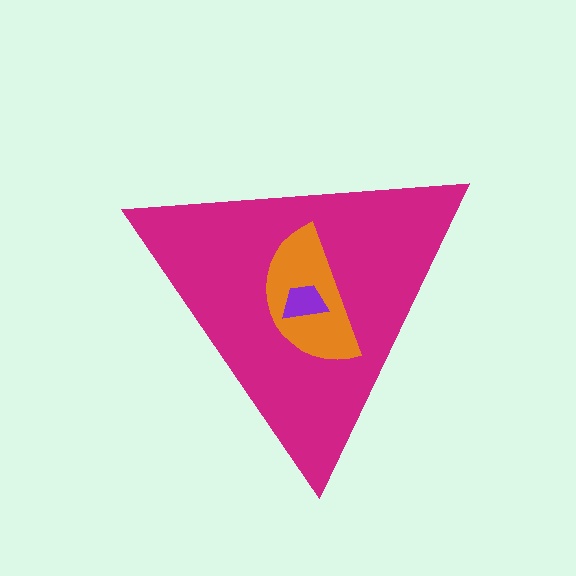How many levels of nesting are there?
3.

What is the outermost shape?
The magenta triangle.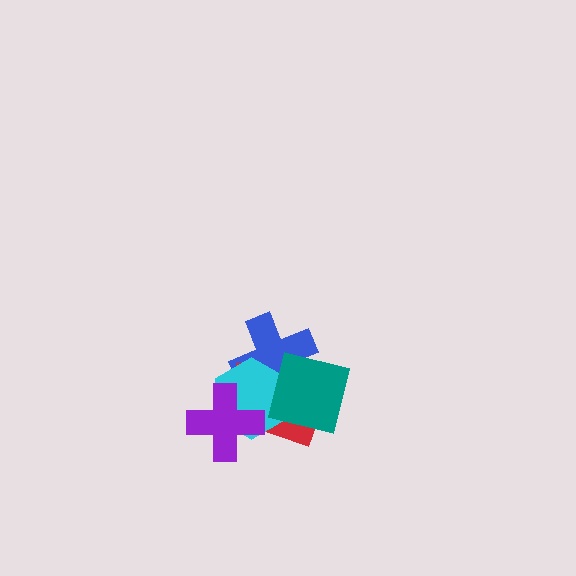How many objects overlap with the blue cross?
3 objects overlap with the blue cross.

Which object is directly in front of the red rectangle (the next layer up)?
The cyan hexagon is directly in front of the red rectangle.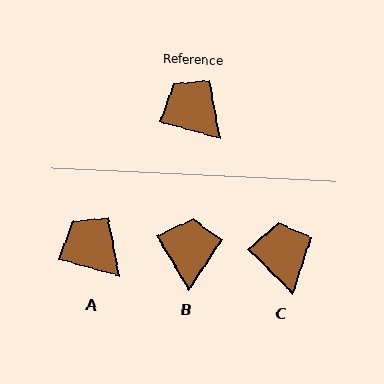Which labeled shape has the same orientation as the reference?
A.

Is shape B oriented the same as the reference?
No, it is off by about 44 degrees.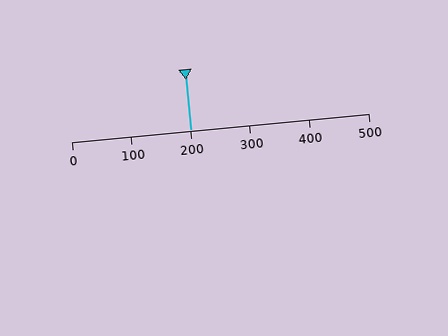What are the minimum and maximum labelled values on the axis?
The axis runs from 0 to 500.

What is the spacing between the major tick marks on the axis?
The major ticks are spaced 100 apart.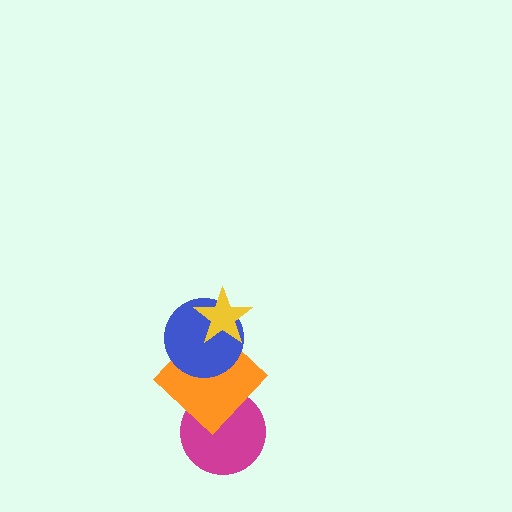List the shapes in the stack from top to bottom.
From top to bottom: the yellow star, the blue circle, the orange diamond, the magenta circle.